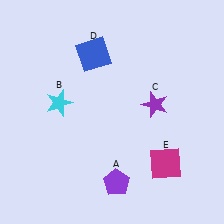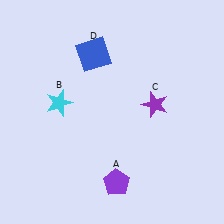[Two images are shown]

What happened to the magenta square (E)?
The magenta square (E) was removed in Image 2. It was in the bottom-right area of Image 1.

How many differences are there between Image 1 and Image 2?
There is 1 difference between the two images.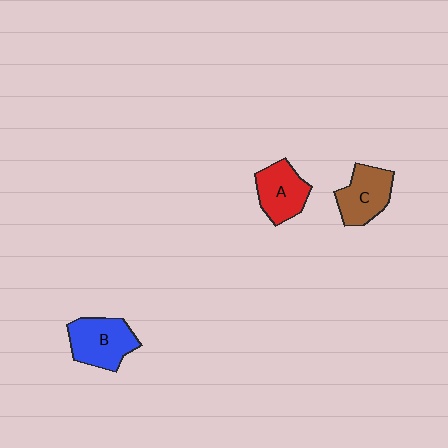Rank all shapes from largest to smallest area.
From largest to smallest: B (blue), C (brown), A (red).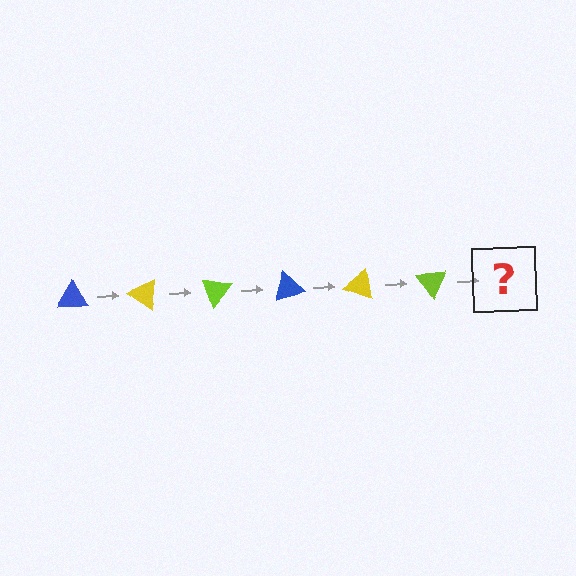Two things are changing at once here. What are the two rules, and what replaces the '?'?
The two rules are that it rotates 35 degrees each step and the color cycles through blue, yellow, and lime. The '?' should be a blue triangle, rotated 210 degrees from the start.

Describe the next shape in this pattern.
It should be a blue triangle, rotated 210 degrees from the start.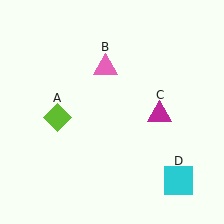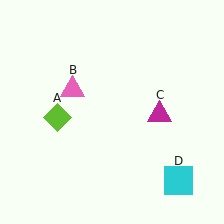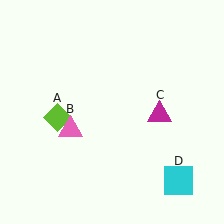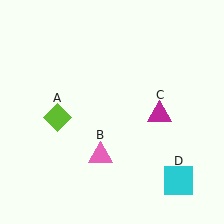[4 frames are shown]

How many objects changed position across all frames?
1 object changed position: pink triangle (object B).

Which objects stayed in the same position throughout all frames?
Lime diamond (object A) and magenta triangle (object C) and cyan square (object D) remained stationary.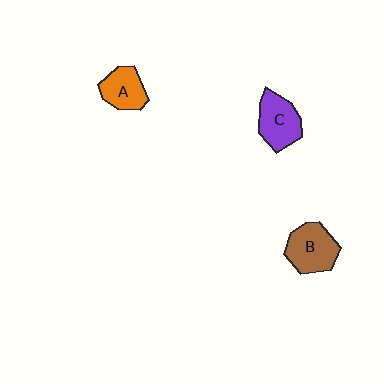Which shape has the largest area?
Shape B (brown).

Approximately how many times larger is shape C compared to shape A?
Approximately 1.2 times.